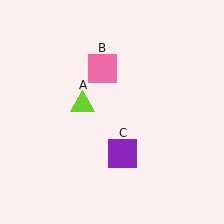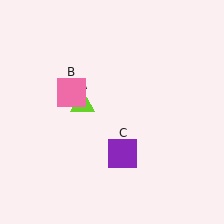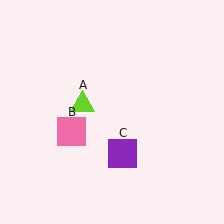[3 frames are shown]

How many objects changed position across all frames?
1 object changed position: pink square (object B).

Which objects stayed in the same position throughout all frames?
Lime triangle (object A) and purple square (object C) remained stationary.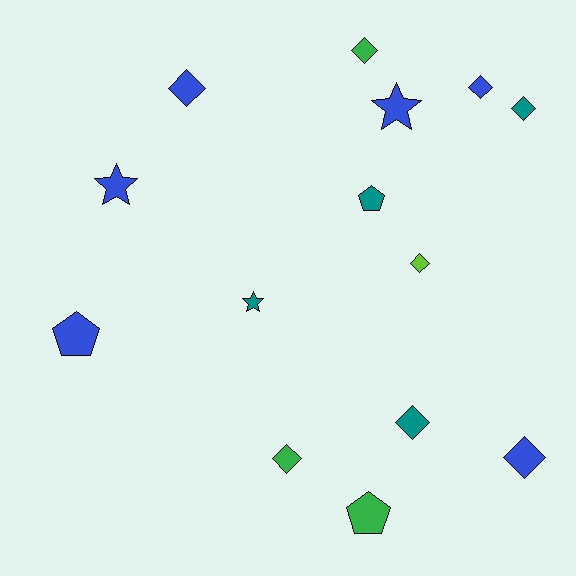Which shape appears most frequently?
Diamond, with 8 objects.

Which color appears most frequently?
Blue, with 6 objects.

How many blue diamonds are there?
There are 3 blue diamonds.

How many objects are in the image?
There are 14 objects.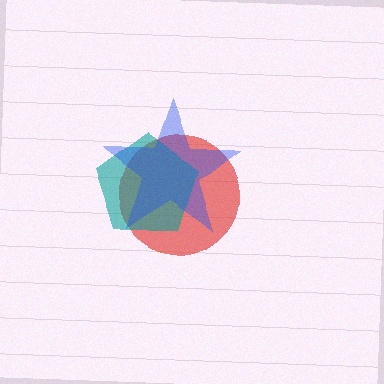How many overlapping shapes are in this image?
There are 3 overlapping shapes in the image.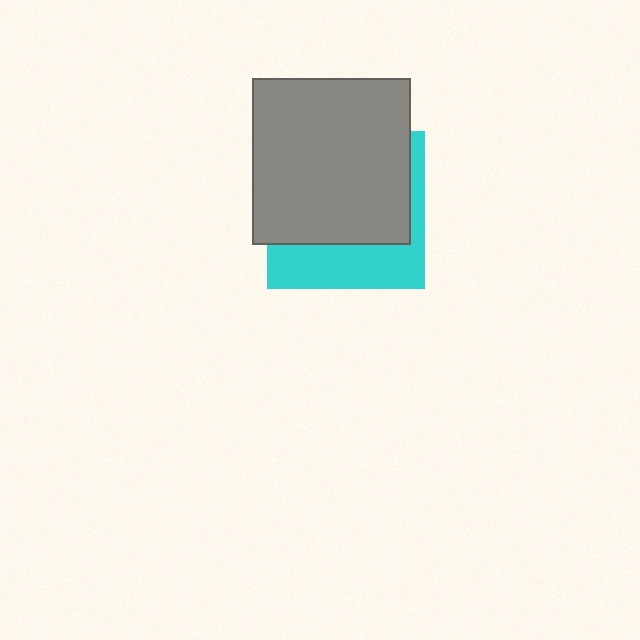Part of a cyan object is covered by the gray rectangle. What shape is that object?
It is a square.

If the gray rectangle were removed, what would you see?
You would see the complete cyan square.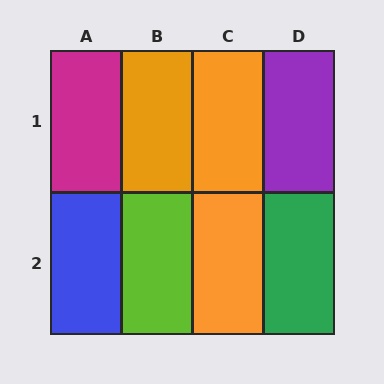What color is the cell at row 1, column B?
Orange.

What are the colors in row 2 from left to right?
Blue, lime, orange, green.